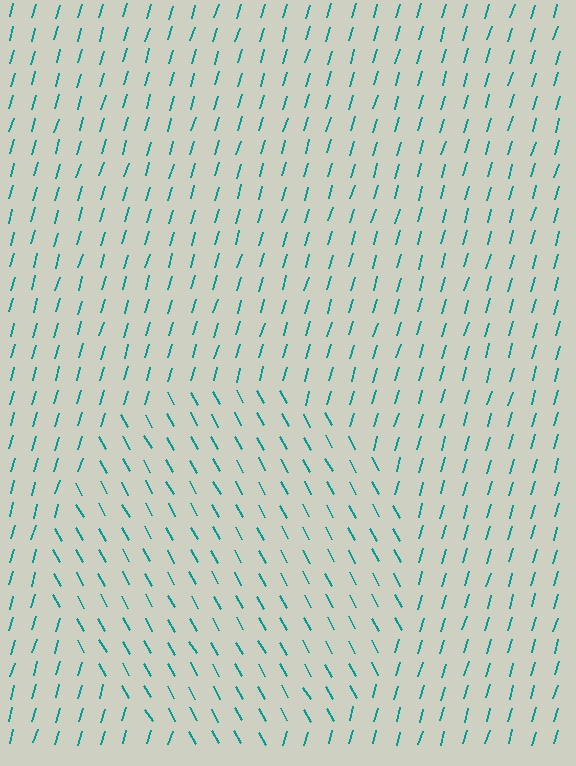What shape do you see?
I see a circle.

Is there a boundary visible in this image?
Yes, there is a texture boundary formed by a change in line orientation.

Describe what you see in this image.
The image is filled with small teal line segments. A circle region in the image has lines oriented differently from the surrounding lines, creating a visible texture boundary.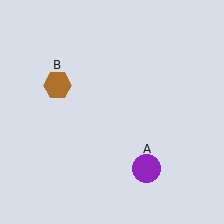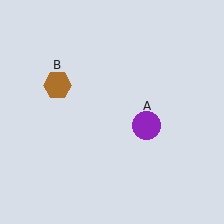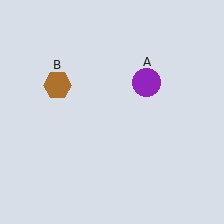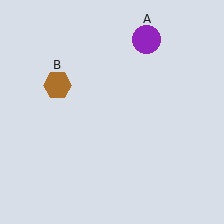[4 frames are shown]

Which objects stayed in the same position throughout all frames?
Brown hexagon (object B) remained stationary.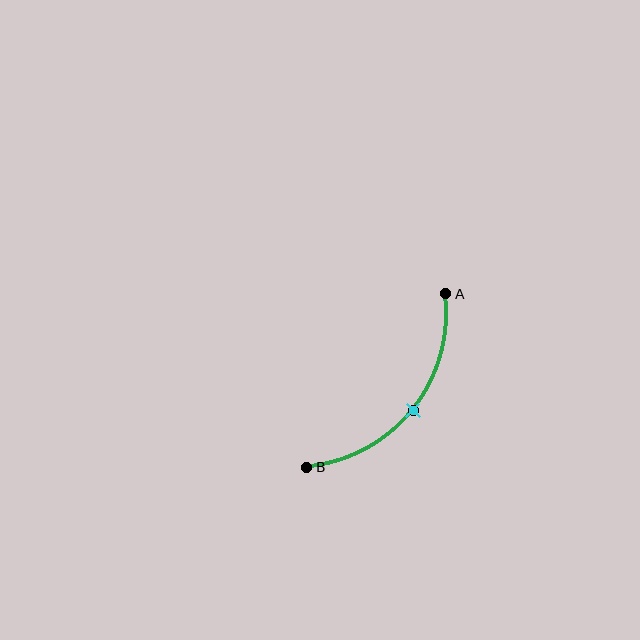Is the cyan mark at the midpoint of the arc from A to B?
Yes. The cyan mark lies on the arc at equal arc-length from both A and B — it is the arc midpoint.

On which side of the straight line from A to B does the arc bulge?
The arc bulges below and to the right of the straight line connecting A and B.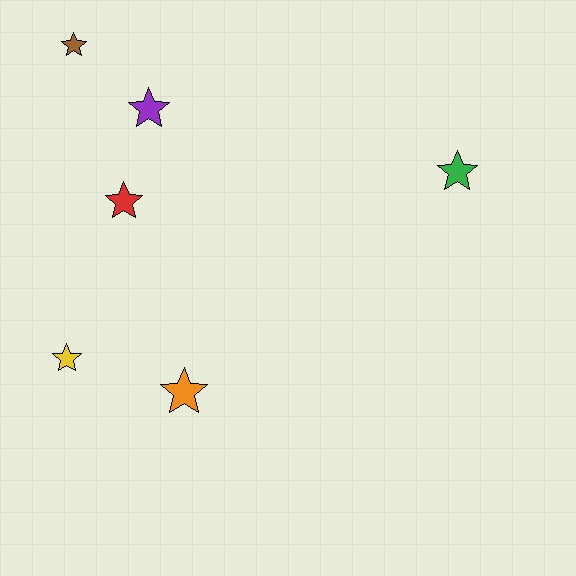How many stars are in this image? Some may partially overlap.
There are 6 stars.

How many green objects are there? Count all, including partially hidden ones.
There is 1 green object.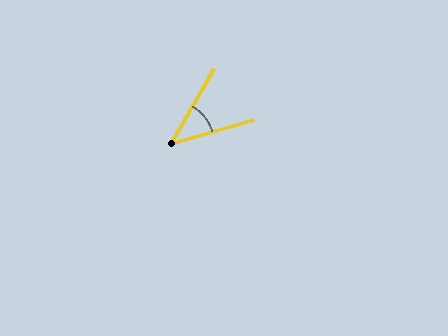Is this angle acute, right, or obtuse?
It is acute.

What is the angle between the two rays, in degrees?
Approximately 44 degrees.